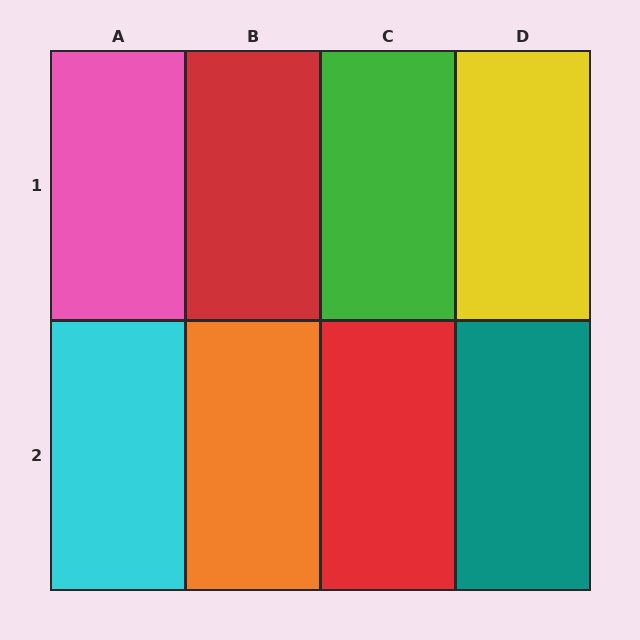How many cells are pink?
1 cell is pink.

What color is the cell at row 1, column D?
Yellow.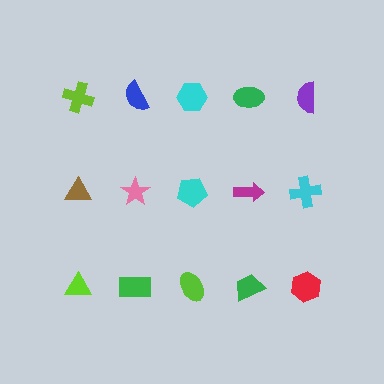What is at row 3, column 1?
A lime triangle.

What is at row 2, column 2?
A pink star.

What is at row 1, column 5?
A purple semicircle.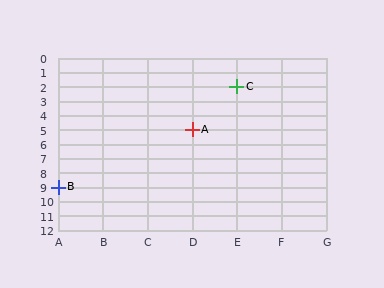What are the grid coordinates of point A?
Point A is at grid coordinates (D, 5).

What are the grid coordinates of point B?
Point B is at grid coordinates (A, 9).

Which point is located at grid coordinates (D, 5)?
Point A is at (D, 5).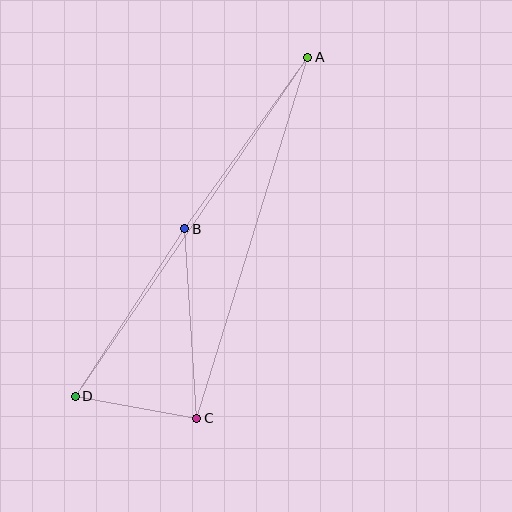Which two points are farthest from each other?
Points A and D are farthest from each other.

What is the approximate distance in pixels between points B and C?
The distance between B and C is approximately 190 pixels.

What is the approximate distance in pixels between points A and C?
The distance between A and C is approximately 378 pixels.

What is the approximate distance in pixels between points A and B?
The distance between A and B is approximately 211 pixels.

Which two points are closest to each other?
Points C and D are closest to each other.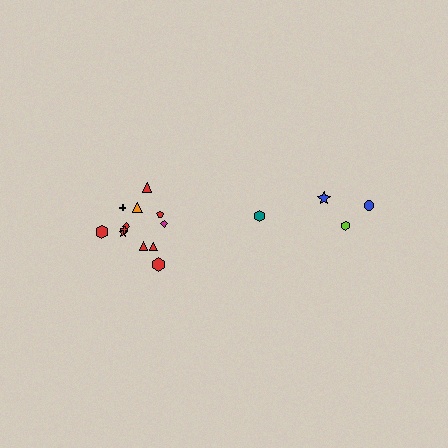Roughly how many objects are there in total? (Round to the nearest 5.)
Roughly 15 objects in total.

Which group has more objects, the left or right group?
The left group.